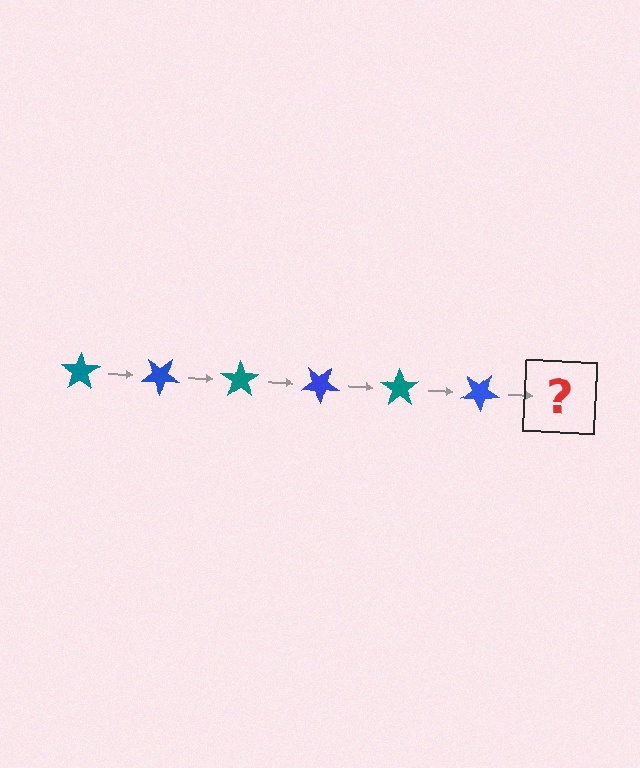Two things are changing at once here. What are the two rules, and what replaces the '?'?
The two rules are that it rotates 35 degrees each step and the color cycles through teal and blue. The '?' should be a teal star, rotated 210 degrees from the start.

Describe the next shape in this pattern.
It should be a teal star, rotated 210 degrees from the start.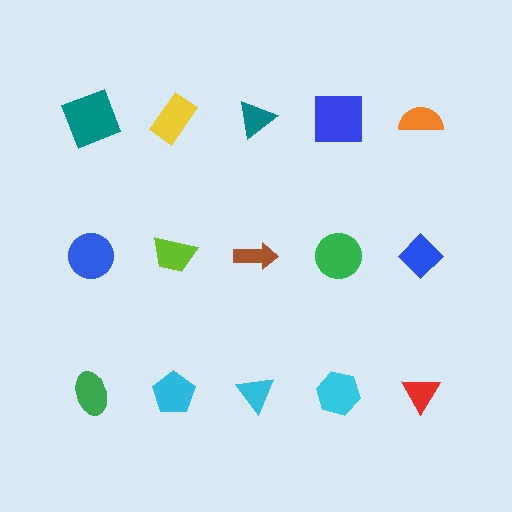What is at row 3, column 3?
A cyan triangle.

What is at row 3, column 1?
A green ellipse.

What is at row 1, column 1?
A teal square.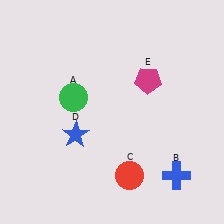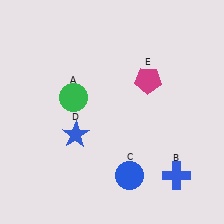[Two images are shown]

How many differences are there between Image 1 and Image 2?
There is 1 difference between the two images.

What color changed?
The circle (C) changed from red in Image 1 to blue in Image 2.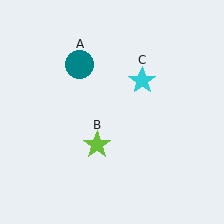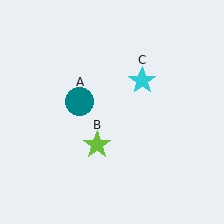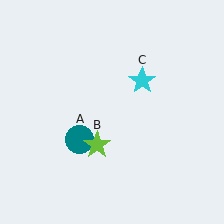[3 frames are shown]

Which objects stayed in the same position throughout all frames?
Lime star (object B) and cyan star (object C) remained stationary.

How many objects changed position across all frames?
1 object changed position: teal circle (object A).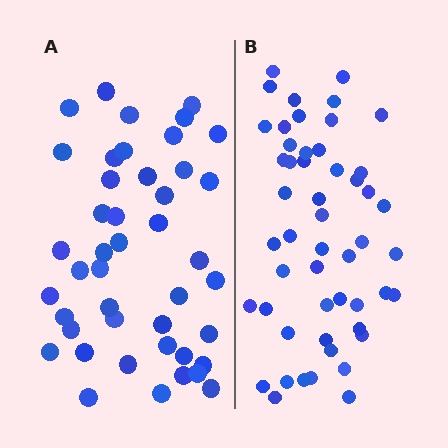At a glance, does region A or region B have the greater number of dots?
Region B (the right region) has more dots.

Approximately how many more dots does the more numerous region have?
Region B has roughly 8 or so more dots than region A.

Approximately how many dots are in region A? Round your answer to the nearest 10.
About 40 dots. (The exact count is 44, which rounds to 40.)